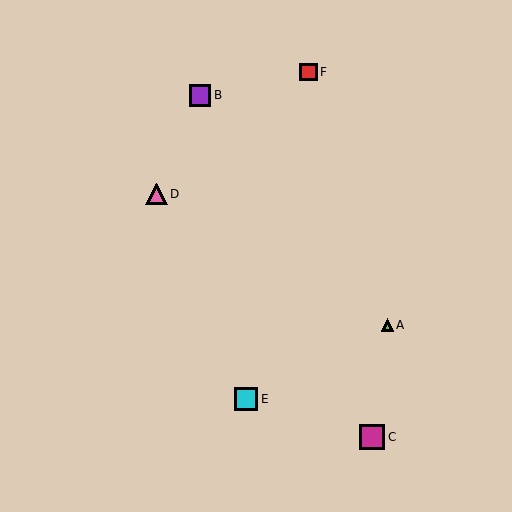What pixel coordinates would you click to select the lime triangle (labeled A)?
Click at (387, 325) to select the lime triangle A.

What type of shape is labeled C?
Shape C is a magenta square.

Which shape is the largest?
The magenta square (labeled C) is the largest.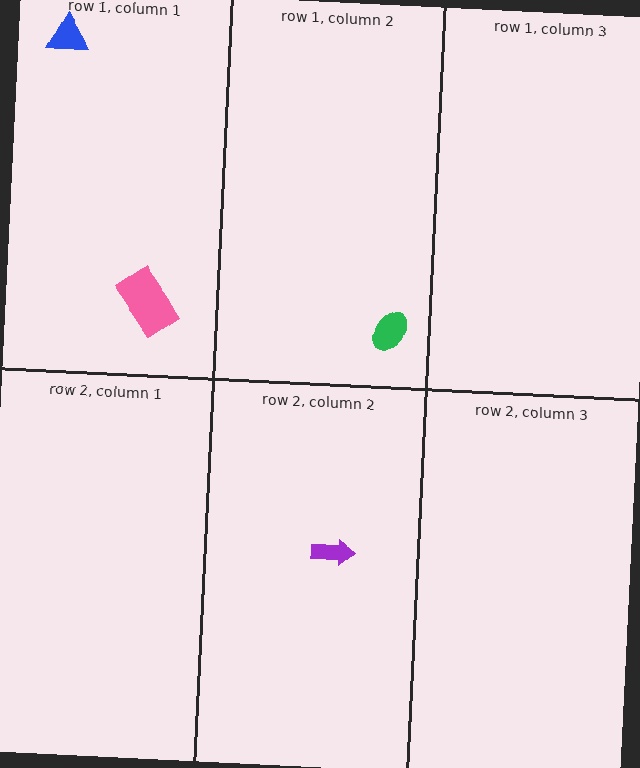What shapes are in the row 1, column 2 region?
The green ellipse.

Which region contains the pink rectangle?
The row 1, column 1 region.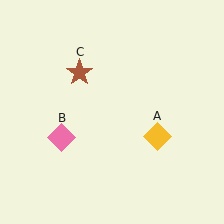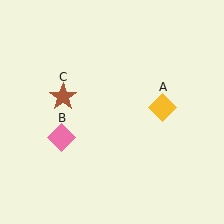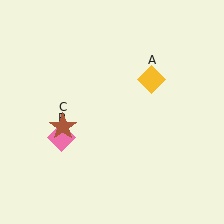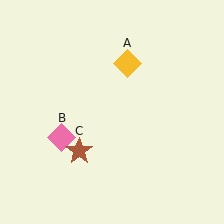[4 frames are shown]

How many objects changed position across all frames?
2 objects changed position: yellow diamond (object A), brown star (object C).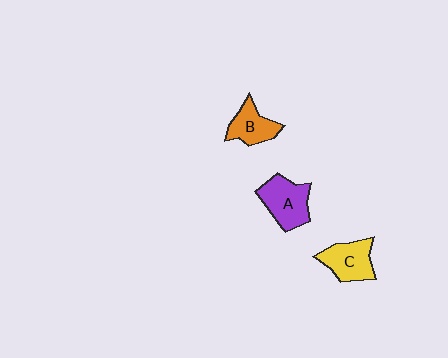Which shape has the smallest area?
Shape B (orange).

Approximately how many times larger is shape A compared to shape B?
Approximately 1.4 times.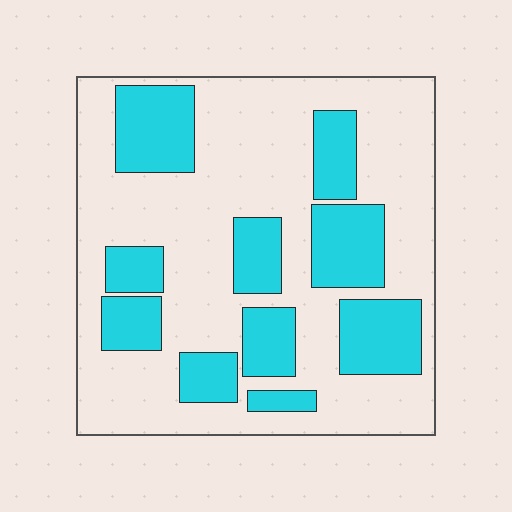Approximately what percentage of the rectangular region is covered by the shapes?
Approximately 30%.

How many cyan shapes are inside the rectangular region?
10.